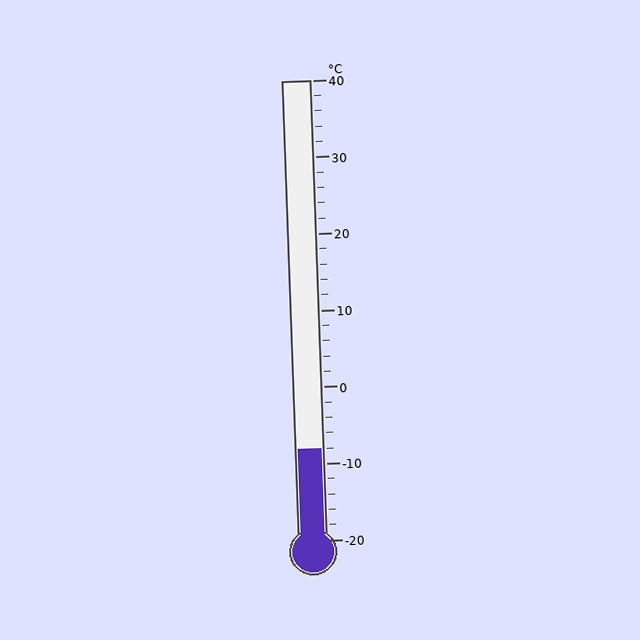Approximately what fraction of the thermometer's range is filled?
The thermometer is filled to approximately 20% of its range.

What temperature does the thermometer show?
The thermometer shows approximately -8°C.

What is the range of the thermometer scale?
The thermometer scale ranges from -20°C to 40°C.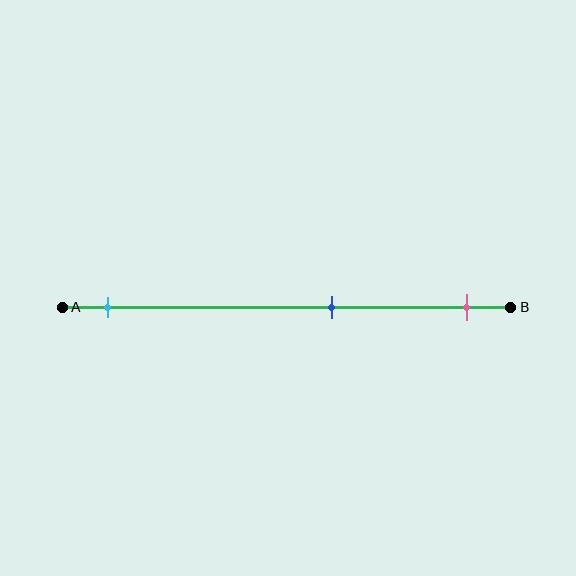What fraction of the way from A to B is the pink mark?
The pink mark is approximately 90% (0.9) of the way from A to B.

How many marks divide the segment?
There are 3 marks dividing the segment.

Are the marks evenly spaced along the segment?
No, the marks are not evenly spaced.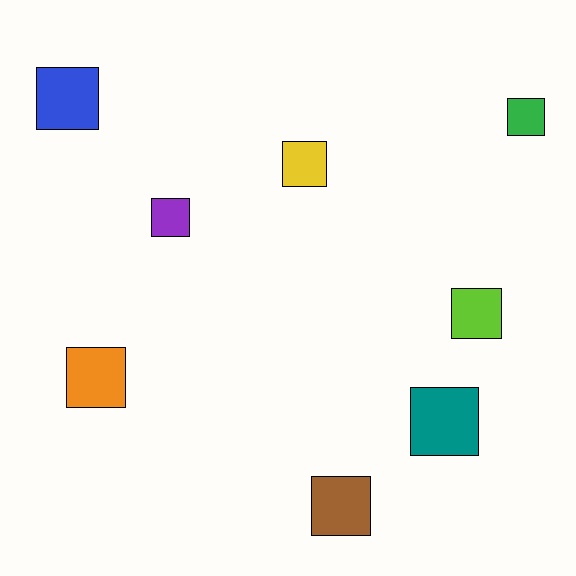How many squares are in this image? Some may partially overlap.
There are 8 squares.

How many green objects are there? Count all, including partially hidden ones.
There is 1 green object.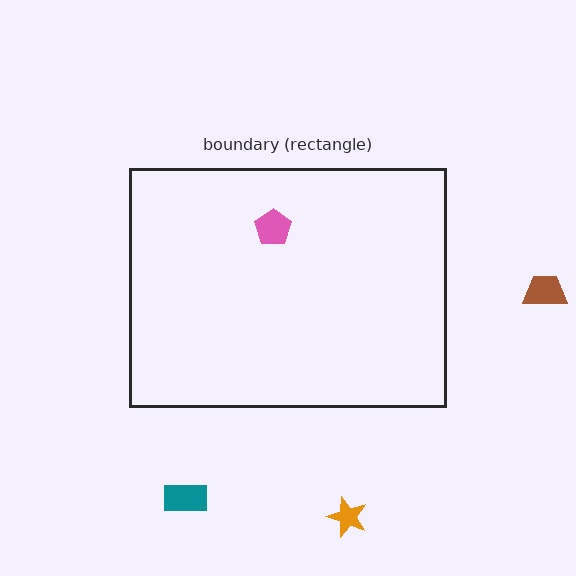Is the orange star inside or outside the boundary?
Outside.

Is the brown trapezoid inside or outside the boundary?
Outside.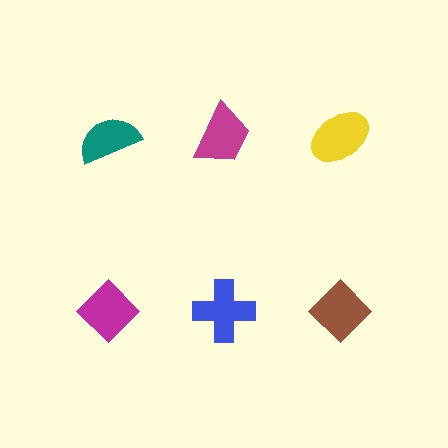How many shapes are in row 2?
3 shapes.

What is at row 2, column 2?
A blue cross.